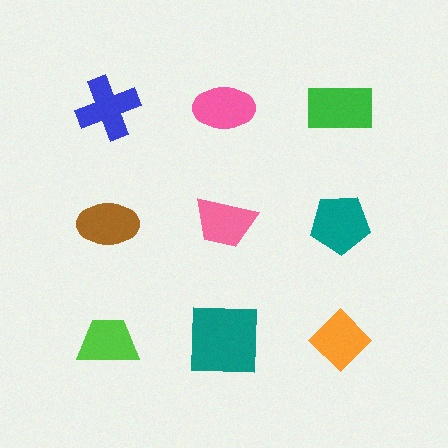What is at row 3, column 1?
A lime trapezoid.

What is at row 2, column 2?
A pink trapezoid.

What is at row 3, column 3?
An orange diamond.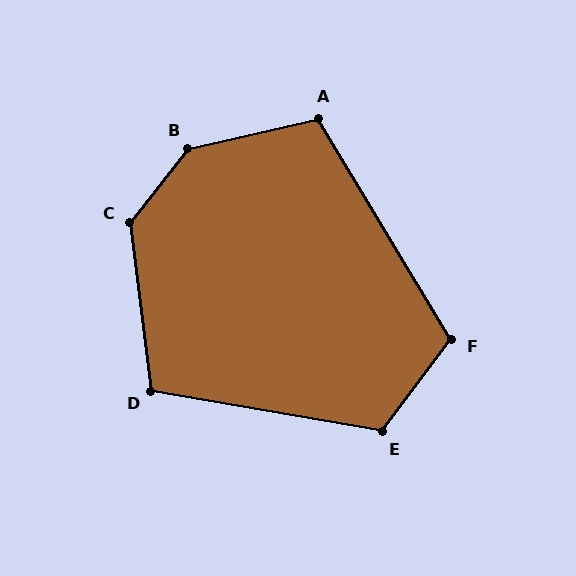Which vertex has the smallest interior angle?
D, at approximately 107 degrees.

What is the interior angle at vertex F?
Approximately 112 degrees (obtuse).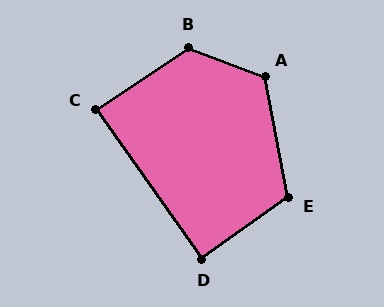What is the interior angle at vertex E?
Approximately 114 degrees (obtuse).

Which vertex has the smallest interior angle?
C, at approximately 88 degrees.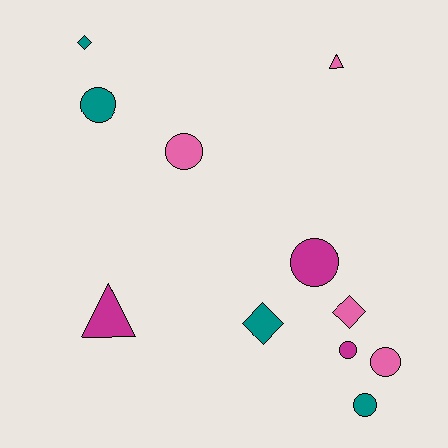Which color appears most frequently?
Teal, with 4 objects.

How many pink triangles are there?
There is 1 pink triangle.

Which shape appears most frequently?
Circle, with 6 objects.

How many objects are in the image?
There are 11 objects.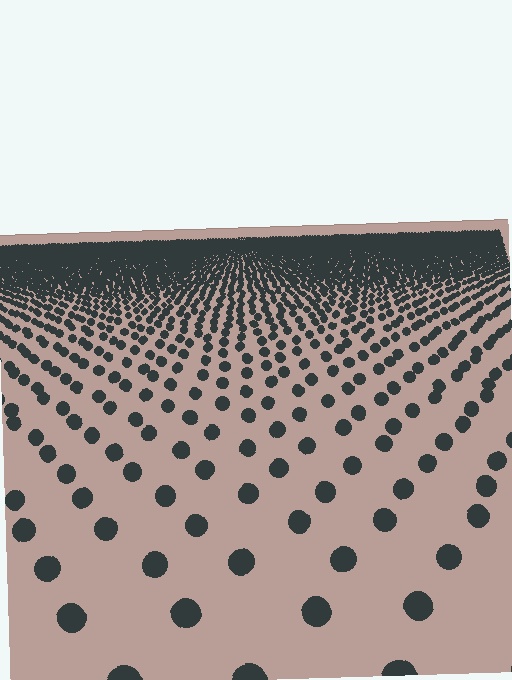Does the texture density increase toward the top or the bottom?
Density increases toward the top.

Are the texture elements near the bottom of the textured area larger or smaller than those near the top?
Larger. Near the bottom, elements are closer to the viewer and appear at a bigger on-screen size.